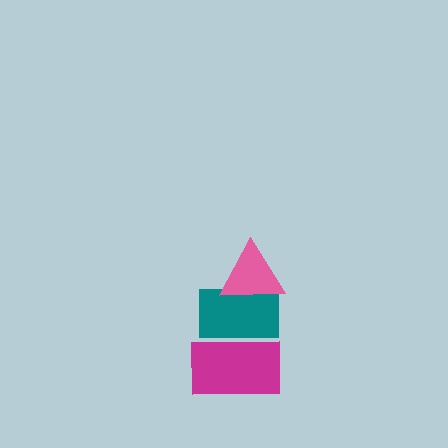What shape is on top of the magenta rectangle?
The teal rectangle is on top of the magenta rectangle.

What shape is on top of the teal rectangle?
The pink triangle is on top of the teal rectangle.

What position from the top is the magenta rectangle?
The magenta rectangle is 3rd from the top.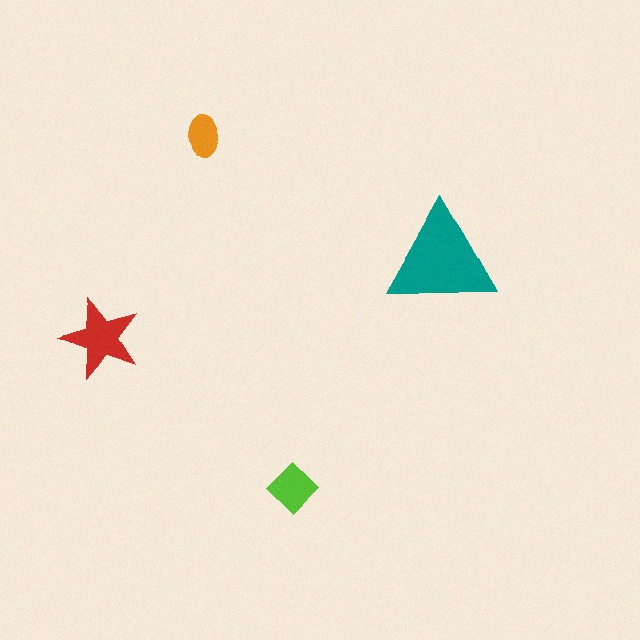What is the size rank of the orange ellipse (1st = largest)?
4th.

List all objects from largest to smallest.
The teal triangle, the red star, the lime diamond, the orange ellipse.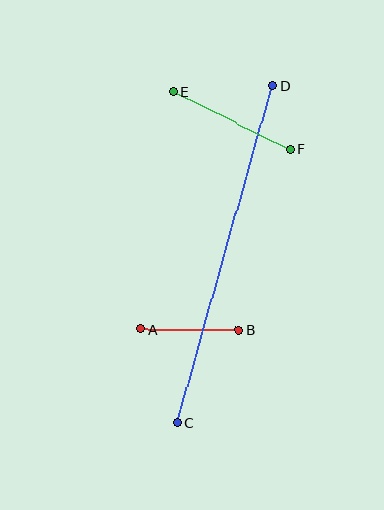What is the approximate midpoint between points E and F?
The midpoint is at approximately (232, 121) pixels.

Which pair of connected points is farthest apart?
Points C and D are farthest apart.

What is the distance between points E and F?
The distance is approximately 131 pixels.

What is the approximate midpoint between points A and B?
The midpoint is at approximately (190, 329) pixels.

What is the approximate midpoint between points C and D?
The midpoint is at approximately (225, 254) pixels.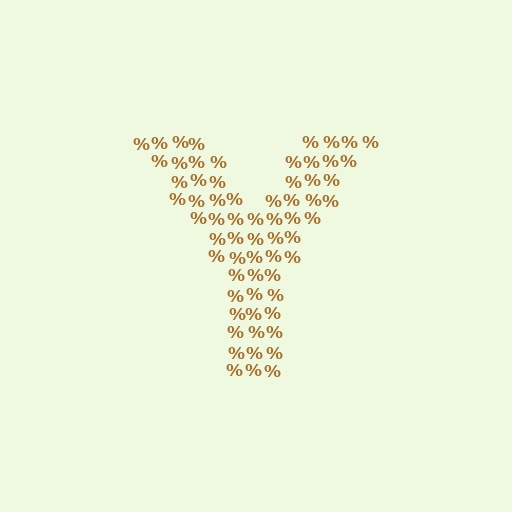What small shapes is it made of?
It is made of small percent signs.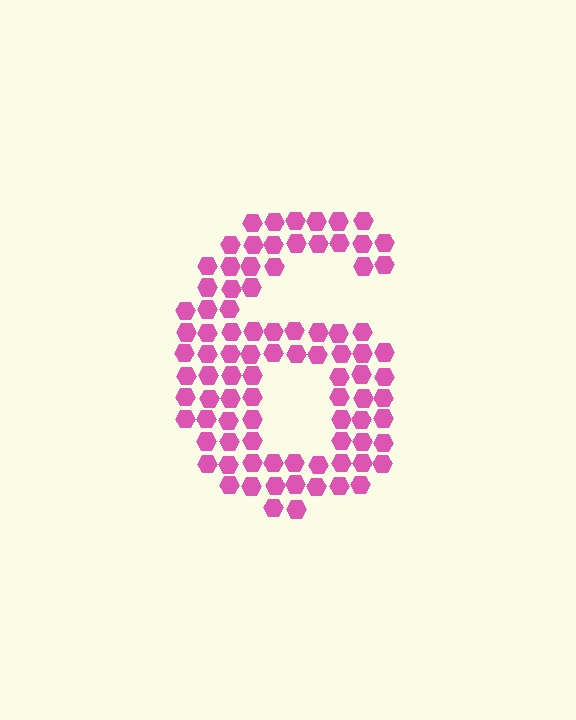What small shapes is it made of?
It is made of small hexagons.